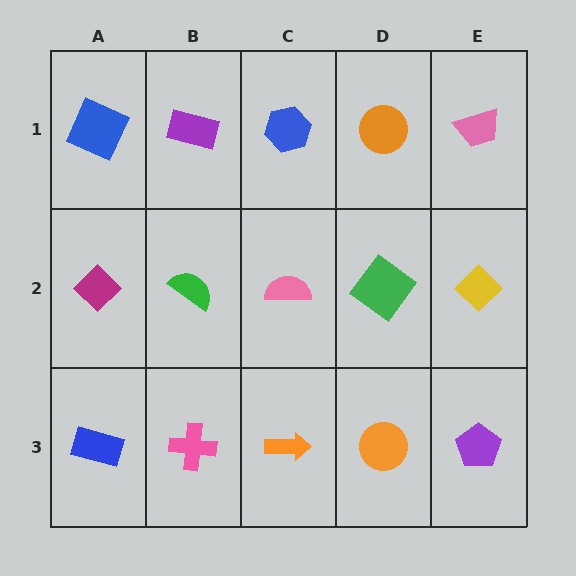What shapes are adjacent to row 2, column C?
A blue hexagon (row 1, column C), an orange arrow (row 3, column C), a green semicircle (row 2, column B), a green diamond (row 2, column D).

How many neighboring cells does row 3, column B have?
3.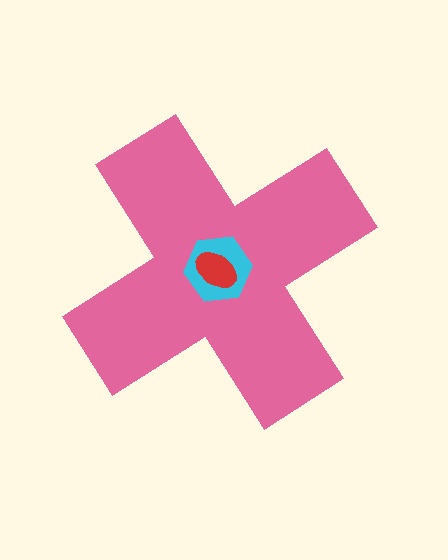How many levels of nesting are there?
3.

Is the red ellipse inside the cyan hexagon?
Yes.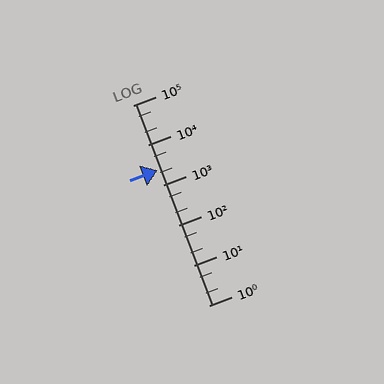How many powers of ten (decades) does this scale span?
The scale spans 5 decades, from 1 to 100000.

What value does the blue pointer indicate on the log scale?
The pointer indicates approximately 2400.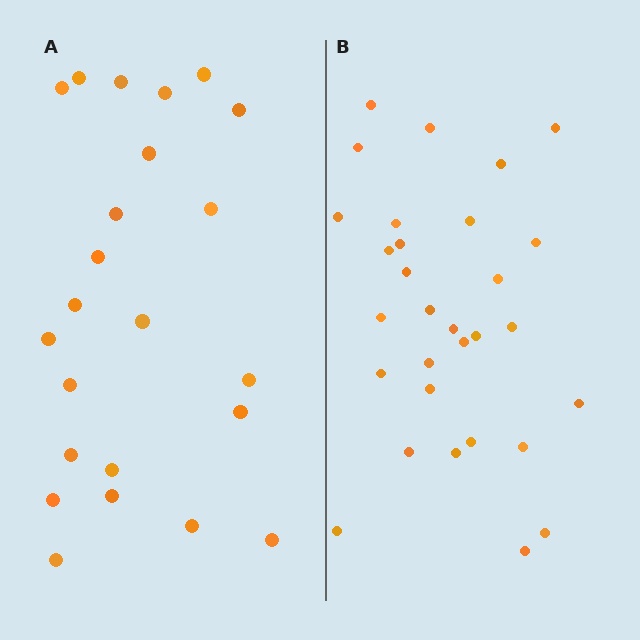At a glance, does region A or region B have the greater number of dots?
Region B (the right region) has more dots.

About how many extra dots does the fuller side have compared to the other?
Region B has roughly 8 or so more dots than region A.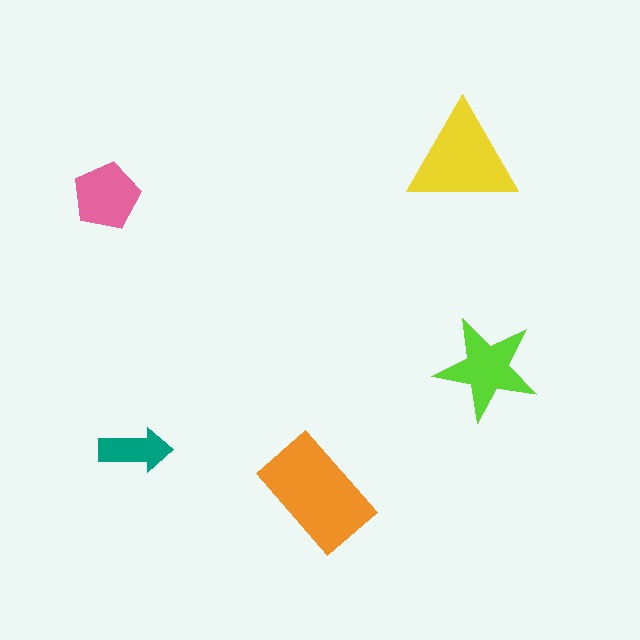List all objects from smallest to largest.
The teal arrow, the pink pentagon, the lime star, the yellow triangle, the orange rectangle.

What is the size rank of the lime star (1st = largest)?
3rd.